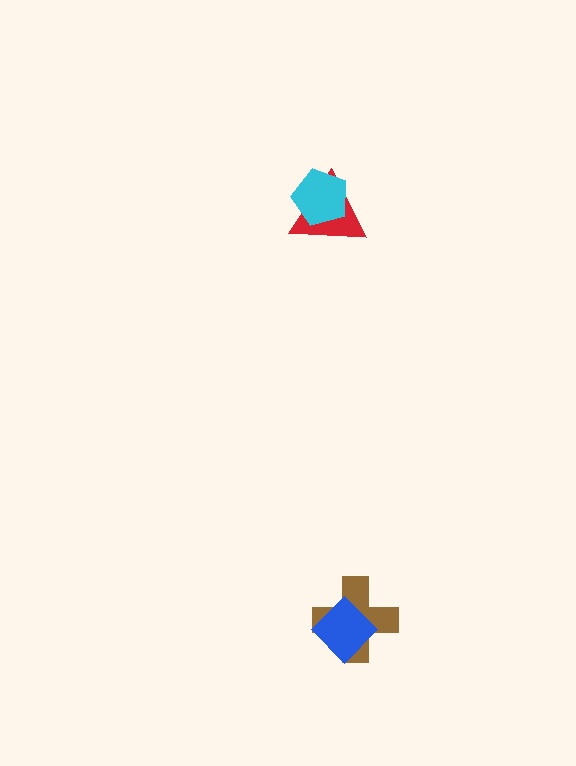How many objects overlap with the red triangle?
1 object overlaps with the red triangle.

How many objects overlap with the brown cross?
1 object overlaps with the brown cross.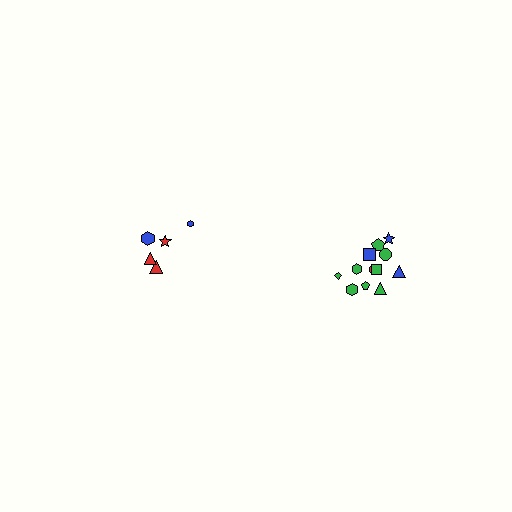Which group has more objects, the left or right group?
The right group.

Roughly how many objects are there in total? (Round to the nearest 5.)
Roughly 15 objects in total.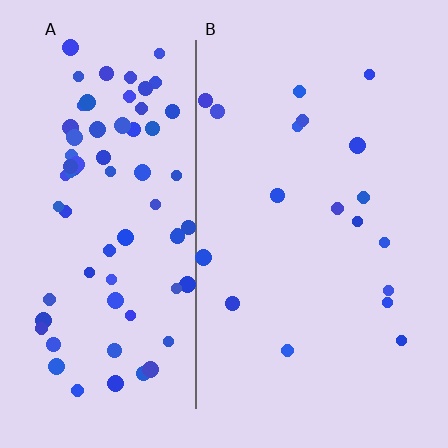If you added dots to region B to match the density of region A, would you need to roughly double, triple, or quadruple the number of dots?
Approximately quadruple.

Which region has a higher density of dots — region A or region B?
A (the left).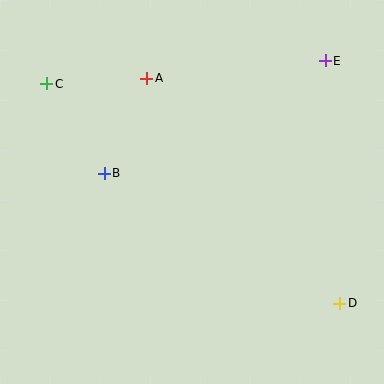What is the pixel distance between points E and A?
The distance between E and A is 179 pixels.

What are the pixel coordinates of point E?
Point E is at (325, 61).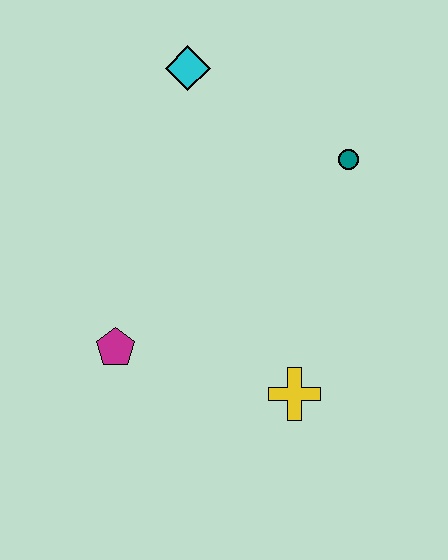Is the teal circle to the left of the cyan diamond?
No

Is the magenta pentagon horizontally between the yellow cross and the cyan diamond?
No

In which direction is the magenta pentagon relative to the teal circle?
The magenta pentagon is to the left of the teal circle.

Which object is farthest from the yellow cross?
The cyan diamond is farthest from the yellow cross.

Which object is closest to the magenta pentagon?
The yellow cross is closest to the magenta pentagon.